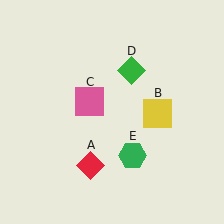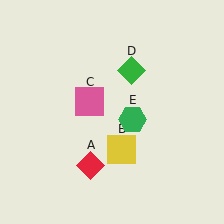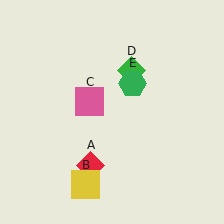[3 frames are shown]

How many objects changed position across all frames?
2 objects changed position: yellow square (object B), green hexagon (object E).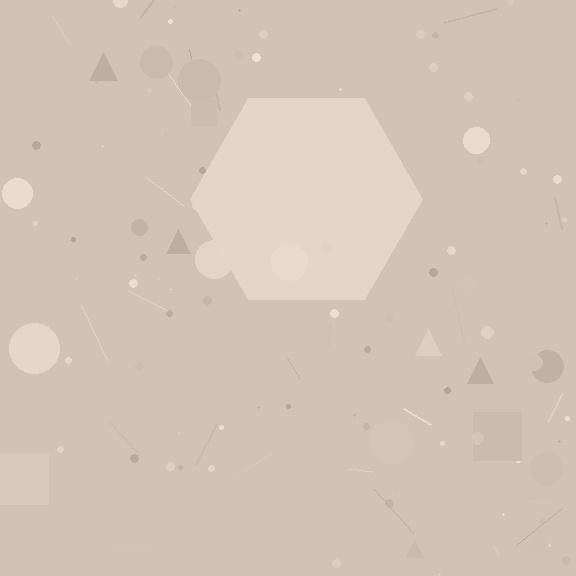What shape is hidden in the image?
A hexagon is hidden in the image.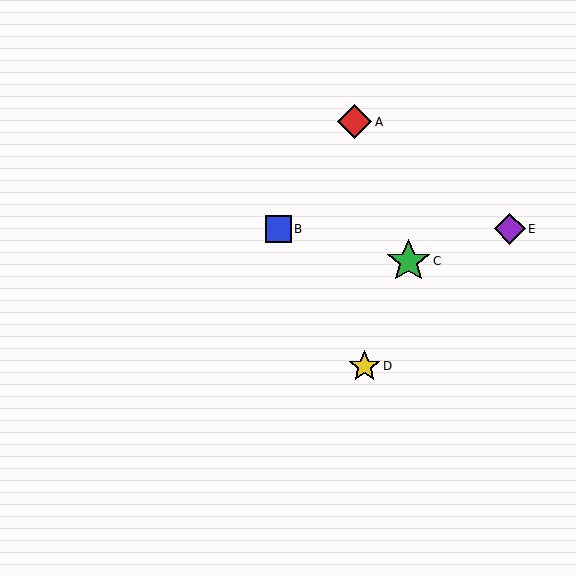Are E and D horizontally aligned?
No, E is at y≈229 and D is at y≈366.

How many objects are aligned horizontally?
2 objects (B, E) are aligned horizontally.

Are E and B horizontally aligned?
Yes, both are at y≈229.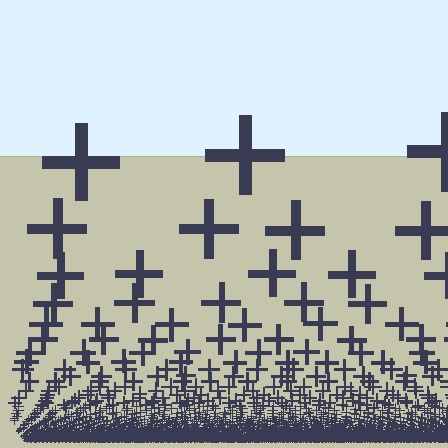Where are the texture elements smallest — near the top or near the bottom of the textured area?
Near the bottom.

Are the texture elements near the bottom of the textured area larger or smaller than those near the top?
Smaller. The gradient is inverted — elements near the bottom are smaller and denser.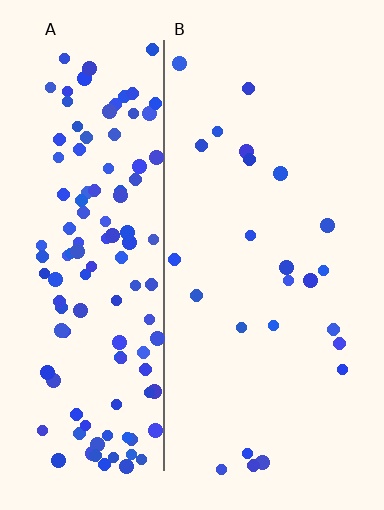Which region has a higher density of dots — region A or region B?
A (the left).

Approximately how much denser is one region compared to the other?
Approximately 5.3× — region A over region B.